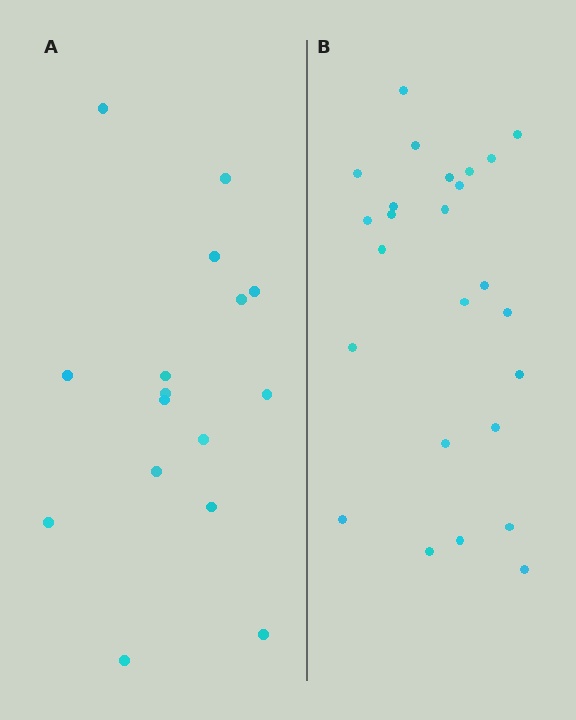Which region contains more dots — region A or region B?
Region B (the right region) has more dots.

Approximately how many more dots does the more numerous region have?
Region B has roughly 8 or so more dots than region A.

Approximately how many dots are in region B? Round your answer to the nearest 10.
About 20 dots. (The exact count is 25, which rounds to 20.)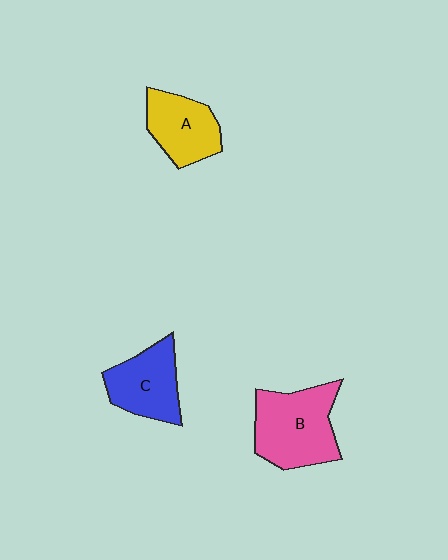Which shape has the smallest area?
Shape A (yellow).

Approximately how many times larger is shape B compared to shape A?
Approximately 1.4 times.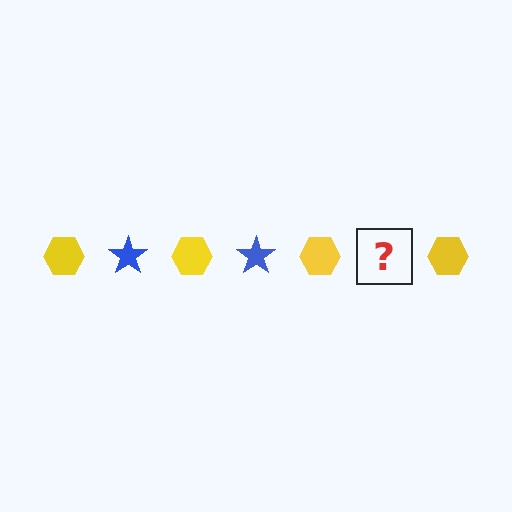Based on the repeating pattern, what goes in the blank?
The blank should be a blue star.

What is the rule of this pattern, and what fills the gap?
The rule is that the pattern alternates between yellow hexagon and blue star. The gap should be filled with a blue star.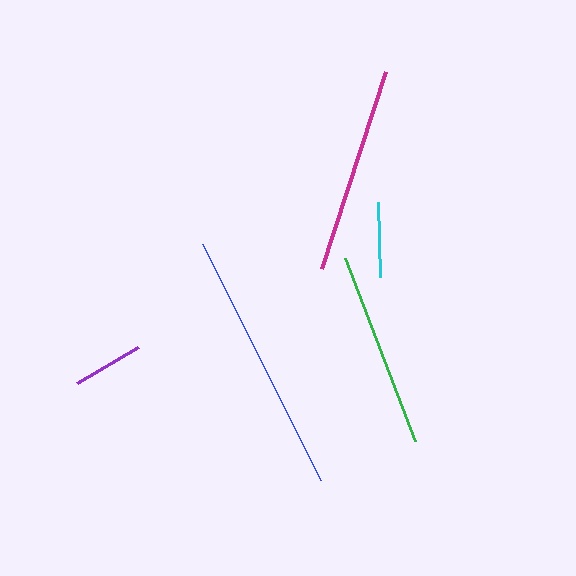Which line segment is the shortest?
The purple line is the shortest at approximately 70 pixels.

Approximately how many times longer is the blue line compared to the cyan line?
The blue line is approximately 3.6 times the length of the cyan line.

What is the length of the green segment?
The green segment is approximately 196 pixels long.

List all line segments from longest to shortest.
From longest to shortest: blue, magenta, green, cyan, purple.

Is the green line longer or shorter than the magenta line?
The magenta line is longer than the green line.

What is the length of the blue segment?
The blue segment is approximately 264 pixels long.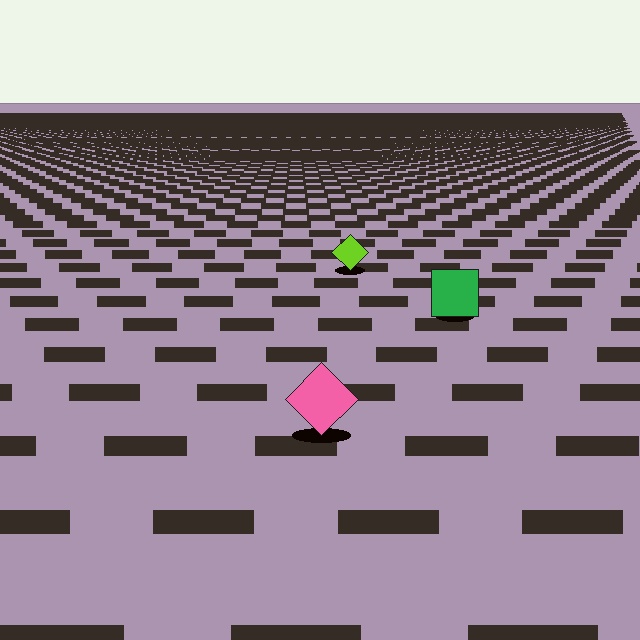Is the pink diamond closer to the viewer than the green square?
Yes. The pink diamond is closer — you can tell from the texture gradient: the ground texture is coarser near it.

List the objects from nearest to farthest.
From nearest to farthest: the pink diamond, the green square, the lime diamond.